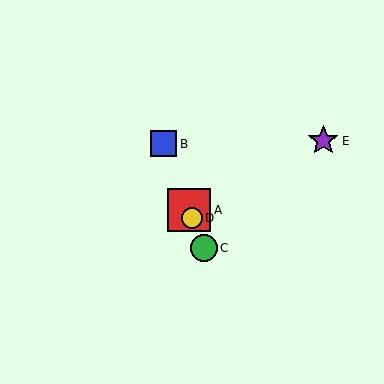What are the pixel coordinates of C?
Object C is at (204, 248).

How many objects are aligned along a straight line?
4 objects (A, B, C, D) are aligned along a straight line.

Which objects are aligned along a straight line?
Objects A, B, C, D are aligned along a straight line.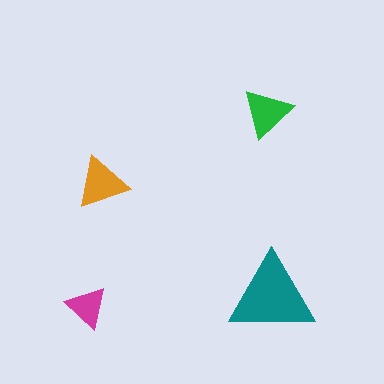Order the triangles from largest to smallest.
the teal one, the orange one, the green one, the magenta one.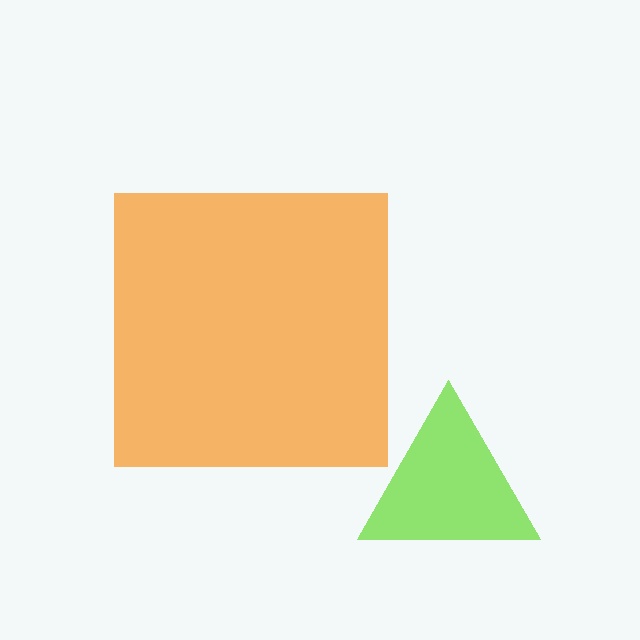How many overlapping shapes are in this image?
There are 2 overlapping shapes in the image.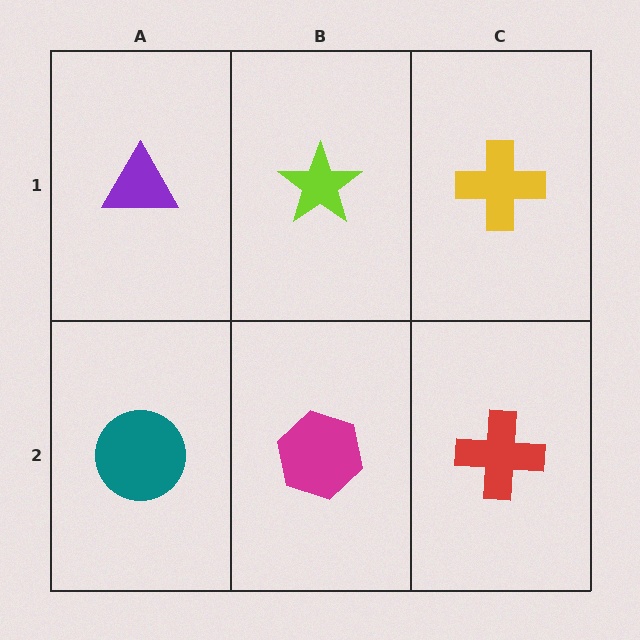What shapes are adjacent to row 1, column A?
A teal circle (row 2, column A), a lime star (row 1, column B).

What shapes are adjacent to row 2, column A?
A purple triangle (row 1, column A), a magenta hexagon (row 2, column B).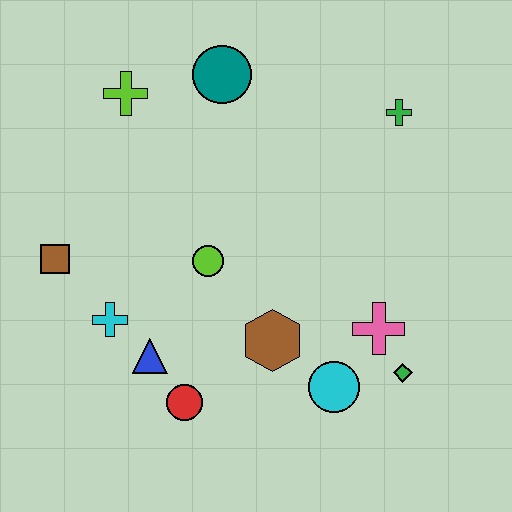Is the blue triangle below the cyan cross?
Yes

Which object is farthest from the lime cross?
The green diamond is farthest from the lime cross.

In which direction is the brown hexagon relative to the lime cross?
The brown hexagon is below the lime cross.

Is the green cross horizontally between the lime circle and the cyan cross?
No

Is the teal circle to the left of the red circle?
No